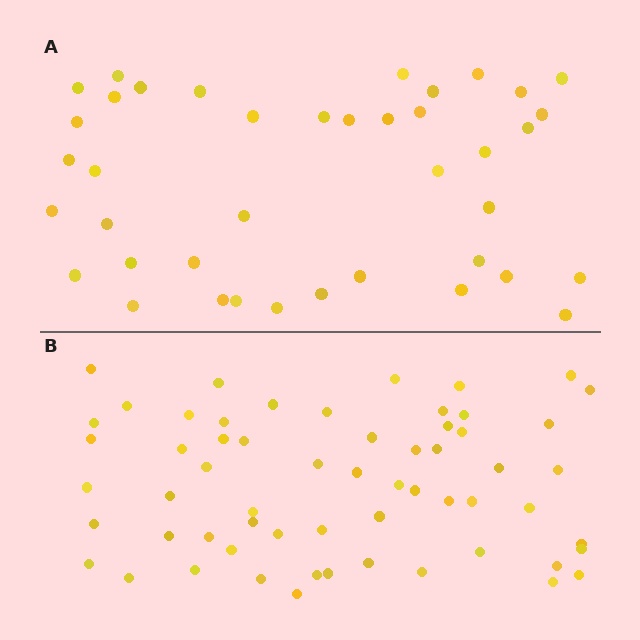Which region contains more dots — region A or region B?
Region B (the bottom region) has more dots.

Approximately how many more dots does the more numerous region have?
Region B has approximately 20 more dots than region A.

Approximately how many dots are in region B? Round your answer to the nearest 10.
About 60 dots.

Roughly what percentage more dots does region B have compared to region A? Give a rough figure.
About 50% more.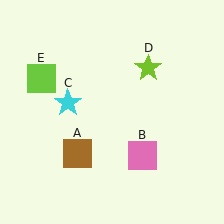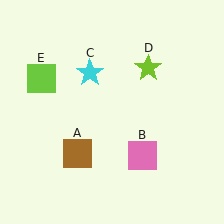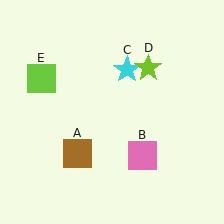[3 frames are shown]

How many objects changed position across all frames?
1 object changed position: cyan star (object C).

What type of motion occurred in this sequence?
The cyan star (object C) rotated clockwise around the center of the scene.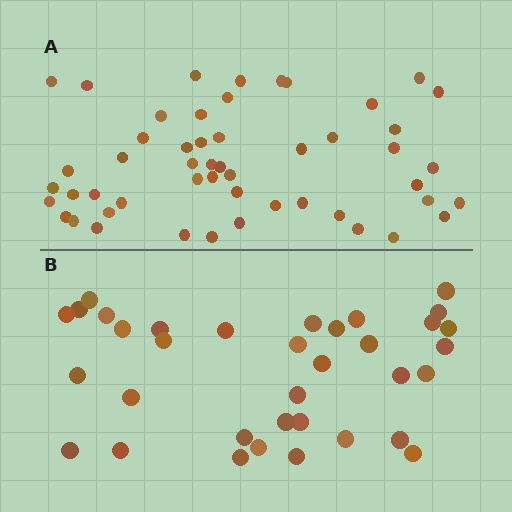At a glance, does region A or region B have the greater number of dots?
Region A (the top region) has more dots.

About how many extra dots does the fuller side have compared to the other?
Region A has approximately 15 more dots than region B.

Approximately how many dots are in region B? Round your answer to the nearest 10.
About 40 dots. (The exact count is 35, which rounds to 40.)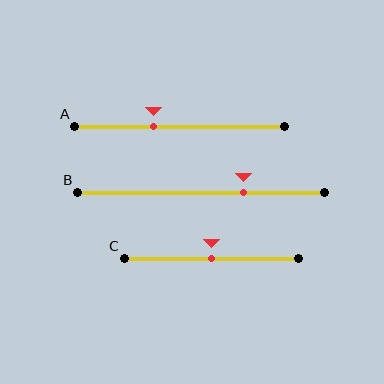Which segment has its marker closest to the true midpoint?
Segment C has its marker closest to the true midpoint.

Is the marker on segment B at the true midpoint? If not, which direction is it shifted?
No, the marker on segment B is shifted to the right by about 17% of the segment length.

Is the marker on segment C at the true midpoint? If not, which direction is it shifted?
Yes, the marker on segment C is at the true midpoint.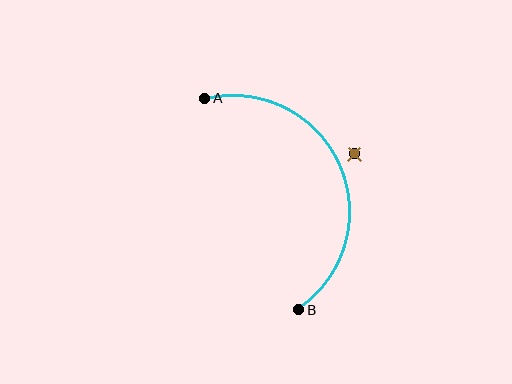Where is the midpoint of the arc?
The arc midpoint is the point on the curve farthest from the straight line joining A and B. It sits to the right of that line.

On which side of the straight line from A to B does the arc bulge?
The arc bulges to the right of the straight line connecting A and B.